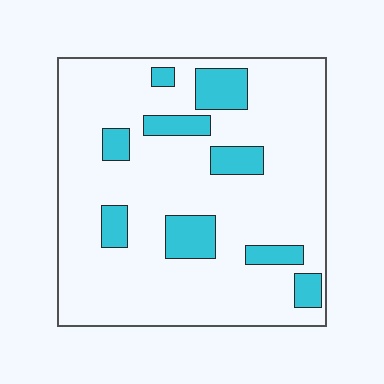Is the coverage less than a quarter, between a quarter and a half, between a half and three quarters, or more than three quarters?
Less than a quarter.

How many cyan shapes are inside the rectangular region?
9.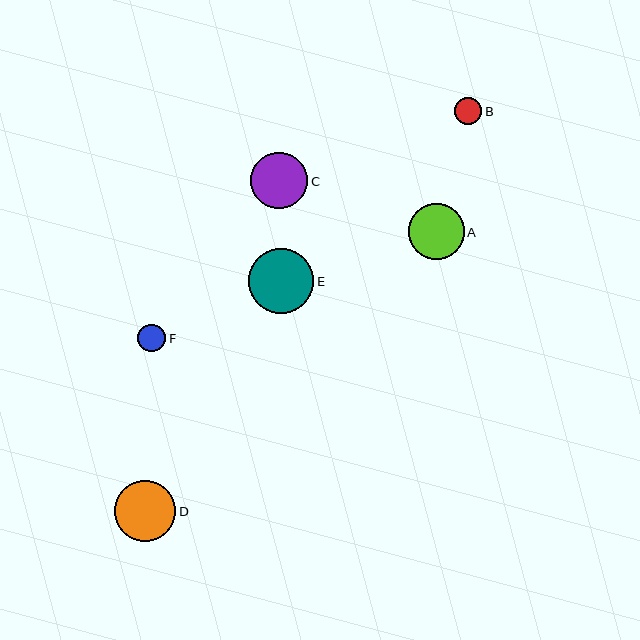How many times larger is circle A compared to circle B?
Circle A is approximately 2.1 times the size of circle B.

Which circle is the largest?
Circle E is the largest with a size of approximately 65 pixels.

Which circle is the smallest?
Circle B is the smallest with a size of approximately 27 pixels.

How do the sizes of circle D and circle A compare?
Circle D and circle A are approximately the same size.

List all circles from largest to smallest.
From largest to smallest: E, D, C, A, F, B.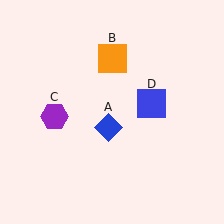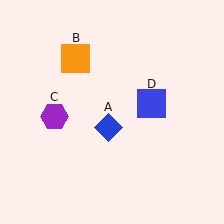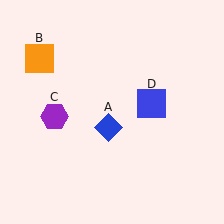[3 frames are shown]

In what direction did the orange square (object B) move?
The orange square (object B) moved left.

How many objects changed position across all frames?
1 object changed position: orange square (object B).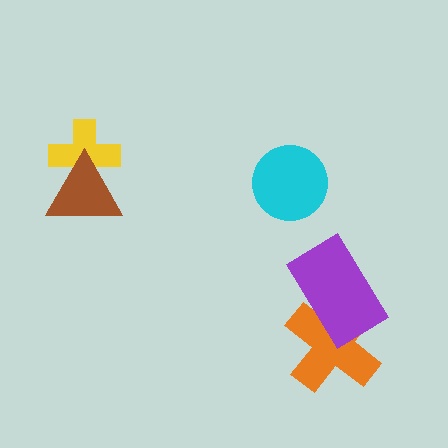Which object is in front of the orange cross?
The purple rectangle is in front of the orange cross.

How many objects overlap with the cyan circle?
0 objects overlap with the cyan circle.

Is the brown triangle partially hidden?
No, no other shape covers it.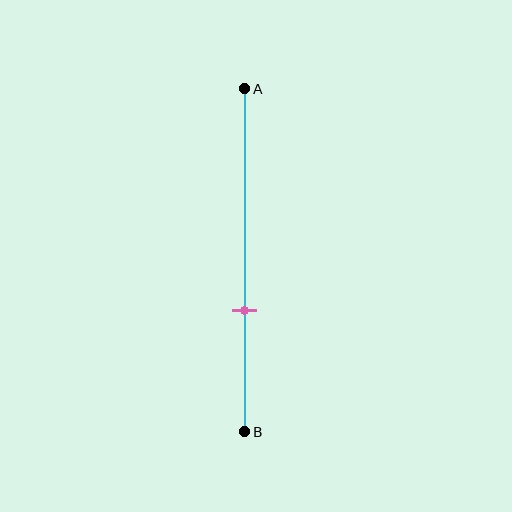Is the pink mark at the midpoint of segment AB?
No, the mark is at about 65% from A, not at the 50% midpoint.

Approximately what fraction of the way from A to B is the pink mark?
The pink mark is approximately 65% of the way from A to B.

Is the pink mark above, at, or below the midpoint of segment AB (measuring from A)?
The pink mark is below the midpoint of segment AB.